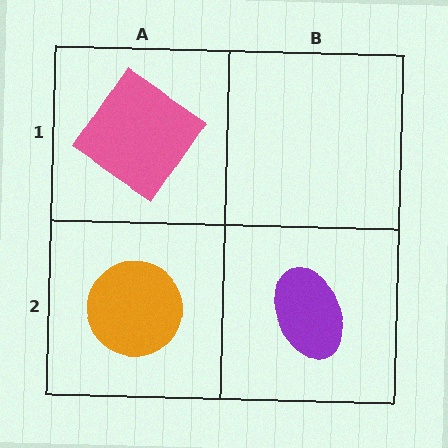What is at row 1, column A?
A pink diamond.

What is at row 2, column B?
A purple ellipse.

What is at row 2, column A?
An orange circle.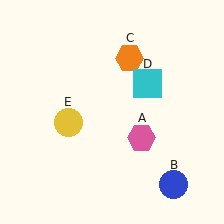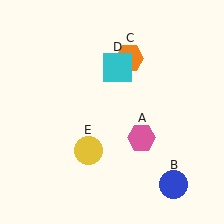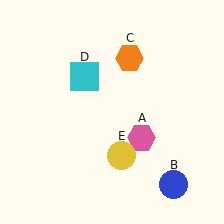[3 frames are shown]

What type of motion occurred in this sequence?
The cyan square (object D), yellow circle (object E) rotated counterclockwise around the center of the scene.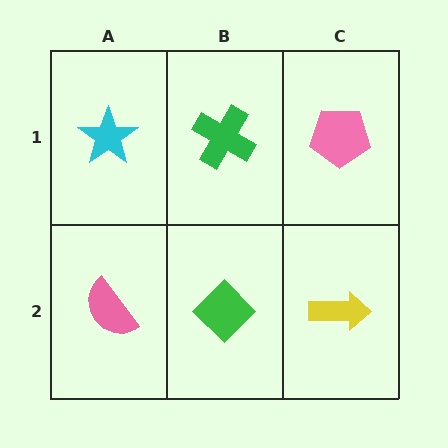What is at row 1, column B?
A green cross.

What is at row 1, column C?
A pink pentagon.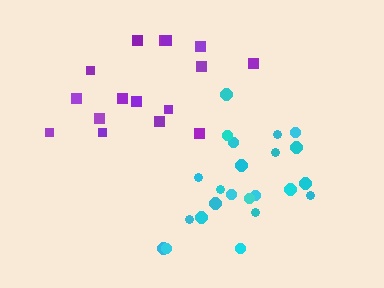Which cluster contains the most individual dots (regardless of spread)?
Cyan (23).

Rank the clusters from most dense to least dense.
cyan, purple.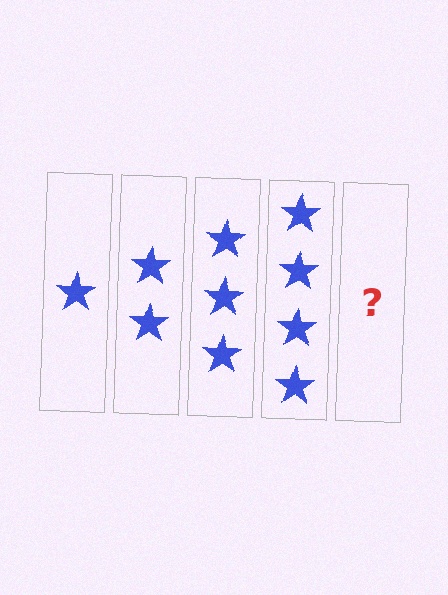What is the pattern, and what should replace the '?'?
The pattern is that each step adds one more star. The '?' should be 5 stars.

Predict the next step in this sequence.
The next step is 5 stars.